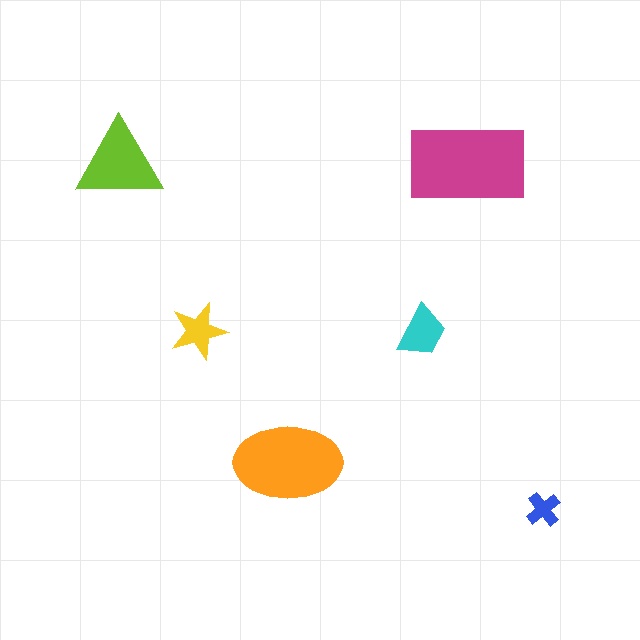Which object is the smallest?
The blue cross.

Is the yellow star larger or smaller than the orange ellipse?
Smaller.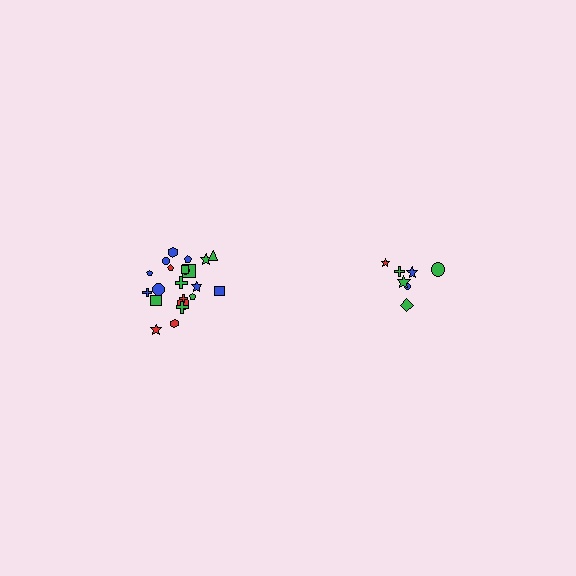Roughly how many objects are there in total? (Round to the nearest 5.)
Roughly 30 objects in total.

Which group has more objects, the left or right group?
The left group.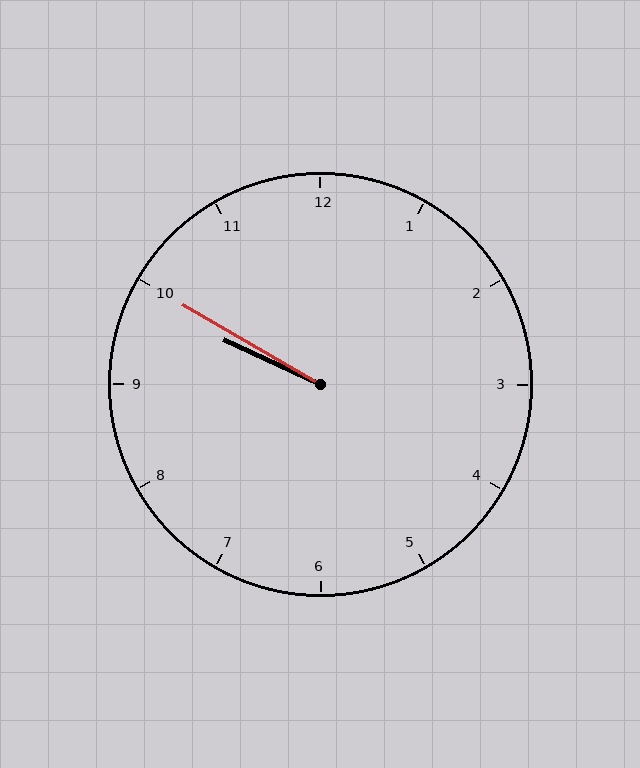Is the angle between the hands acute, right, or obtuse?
It is acute.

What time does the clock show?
9:50.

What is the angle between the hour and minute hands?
Approximately 5 degrees.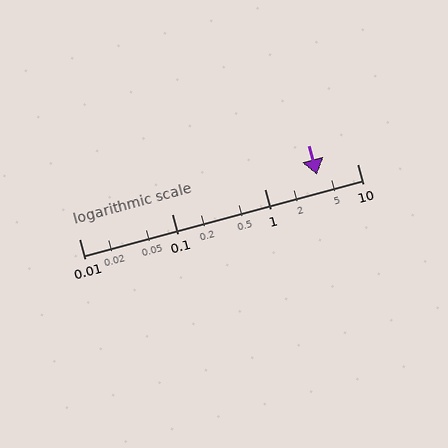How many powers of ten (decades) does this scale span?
The scale spans 3 decades, from 0.01 to 10.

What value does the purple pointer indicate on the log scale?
The pointer indicates approximately 3.7.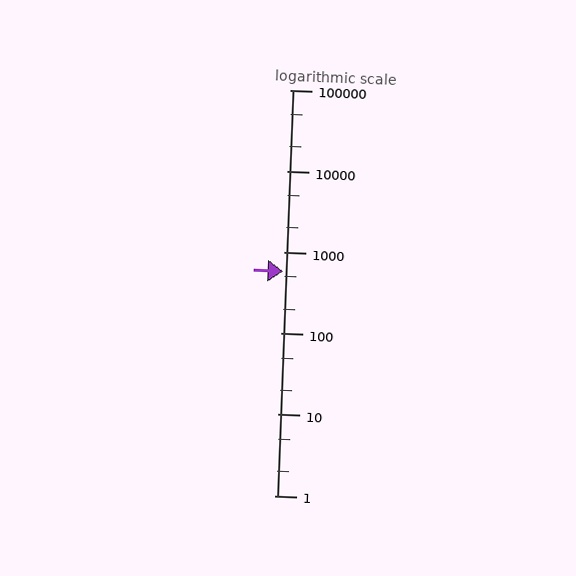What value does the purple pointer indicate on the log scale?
The pointer indicates approximately 590.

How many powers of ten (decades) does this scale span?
The scale spans 5 decades, from 1 to 100000.